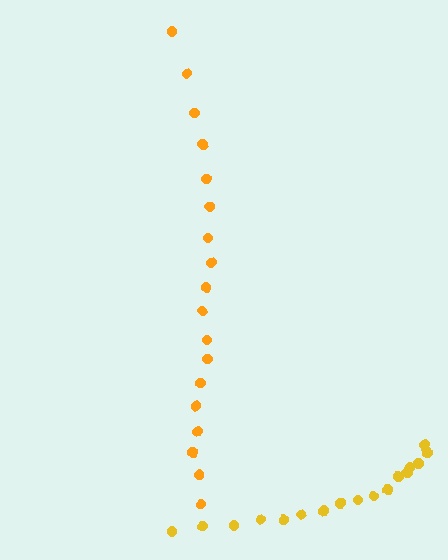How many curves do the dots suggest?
There are 2 distinct paths.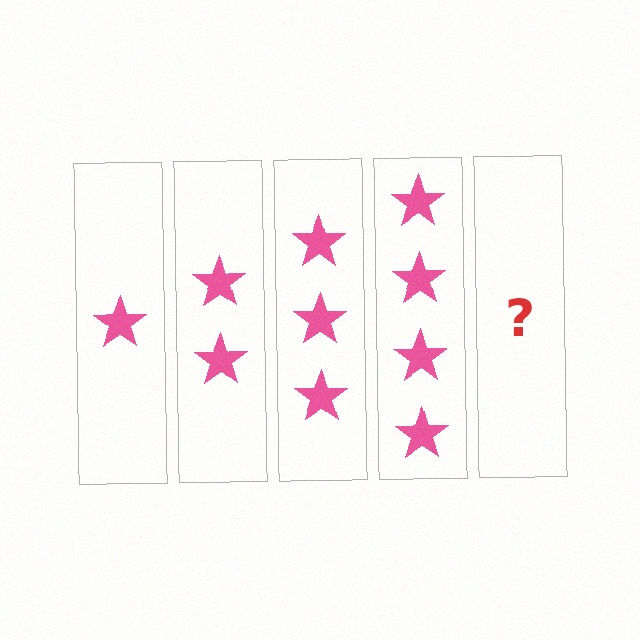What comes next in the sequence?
The next element should be 5 stars.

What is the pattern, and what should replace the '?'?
The pattern is that each step adds one more star. The '?' should be 5 stars.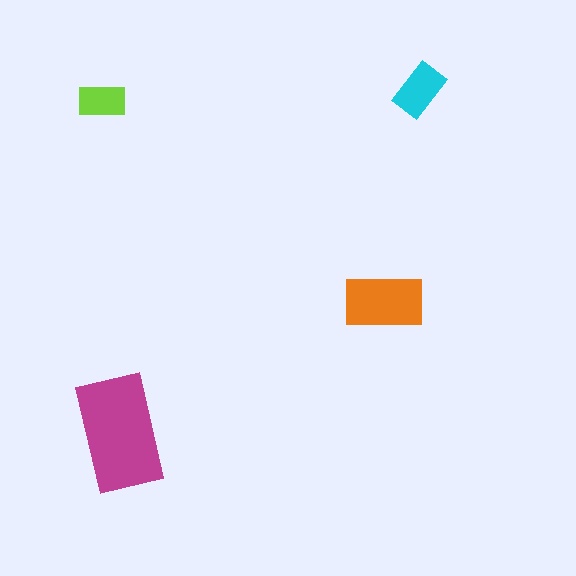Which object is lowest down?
The magenta rectangle is bottommost.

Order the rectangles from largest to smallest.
the magenta one, the orange one, the cyan one, the lime one.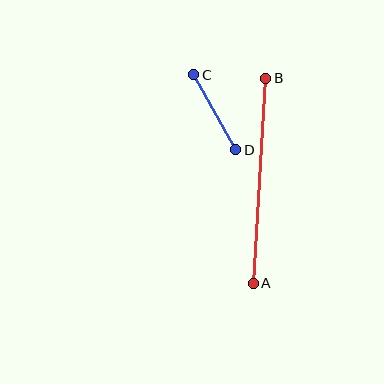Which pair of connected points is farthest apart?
Points A and B are farthest apart.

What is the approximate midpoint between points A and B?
The midpoint is at approximately (259, 181) pixels.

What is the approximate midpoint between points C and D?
The midpoint is at approximately (215, 112) pixels.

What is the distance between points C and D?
The distance is approximately 86 pixels.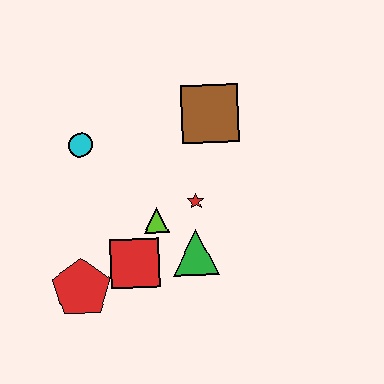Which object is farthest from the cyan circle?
The green triangle is farthest from the cyan circle.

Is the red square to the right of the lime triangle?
No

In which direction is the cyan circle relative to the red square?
The cyan circle is above the red square.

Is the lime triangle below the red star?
Yes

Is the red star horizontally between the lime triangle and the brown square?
Yes